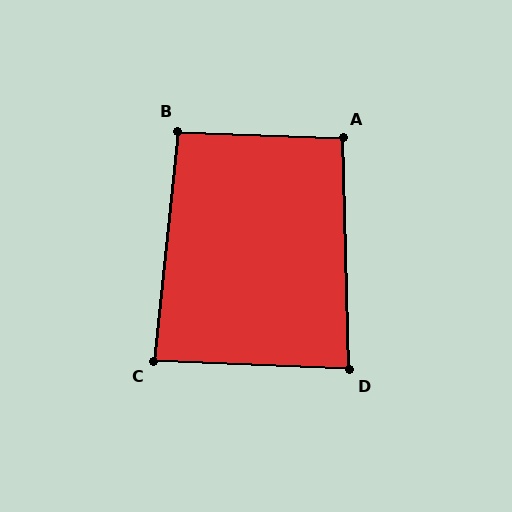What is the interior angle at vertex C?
Approximately 86 degrees (approximately right).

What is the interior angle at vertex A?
Approximately 94 degrees (approximately right).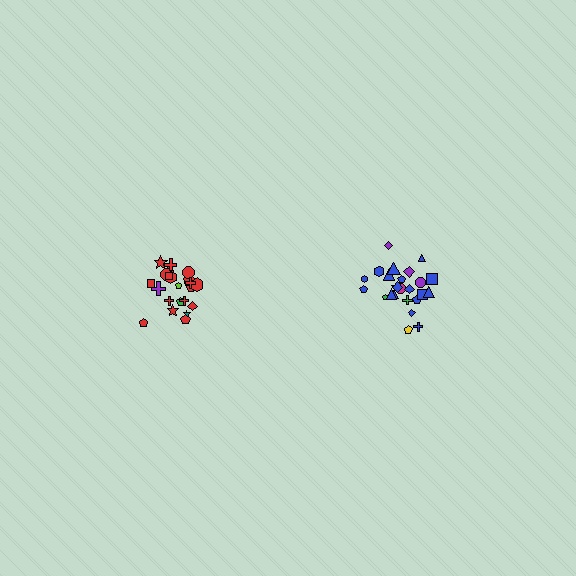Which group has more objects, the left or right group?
The right group.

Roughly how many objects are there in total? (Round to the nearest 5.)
Roughly 45 objects in total.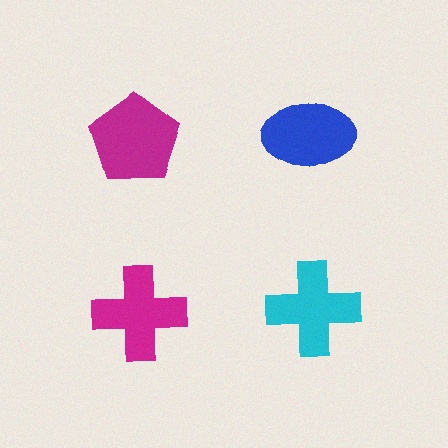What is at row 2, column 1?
A magenta cross.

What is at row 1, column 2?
A blue ellipse.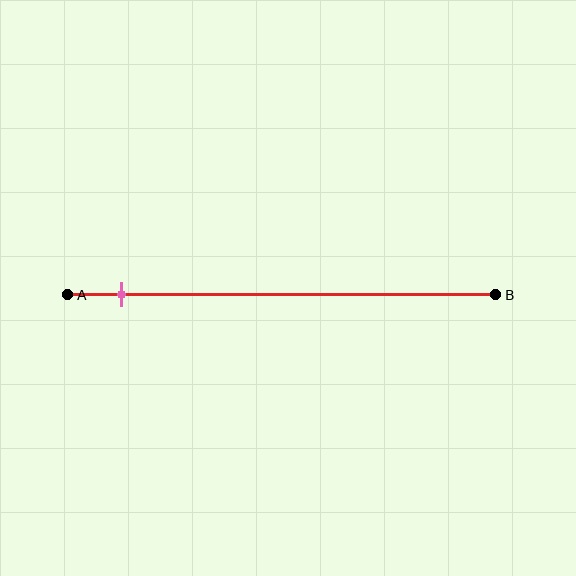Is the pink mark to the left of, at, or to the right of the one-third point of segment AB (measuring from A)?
The pink mark is to the left of the one-third point of segment AB.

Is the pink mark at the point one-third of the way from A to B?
No, the mark is at about 15% from A, not at the 33% one-third point.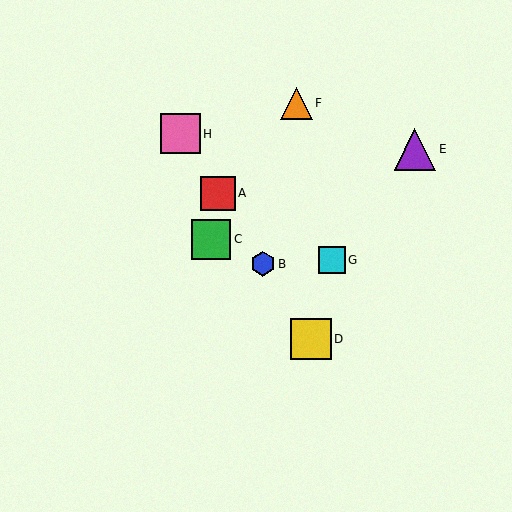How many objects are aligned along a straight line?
4 objects (A, B, D, H) are aligned along a straight line.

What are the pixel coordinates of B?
Object B is at (263, 264).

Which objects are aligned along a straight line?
Objects A, B, D, H are aligned along a straight line.